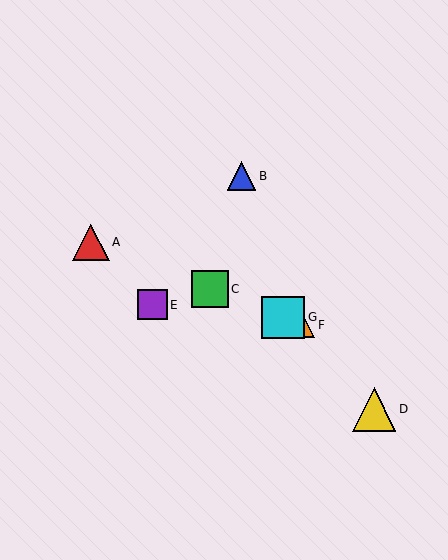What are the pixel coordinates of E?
Object E is at (153, 305).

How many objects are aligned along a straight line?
4 objects (A, C, F, G) are aligned along a straight line.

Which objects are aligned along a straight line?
Objects A, C, F, G are aligned along a straight line.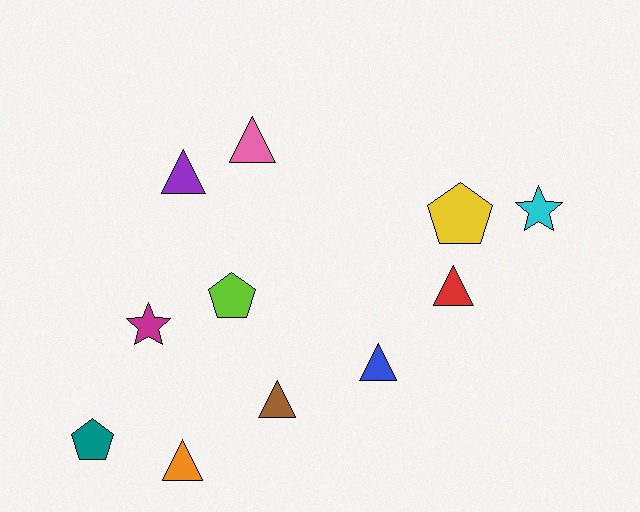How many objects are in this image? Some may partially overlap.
There are 11 objects.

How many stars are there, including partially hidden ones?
There are 2 stars.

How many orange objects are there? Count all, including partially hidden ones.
There is 1 orange object.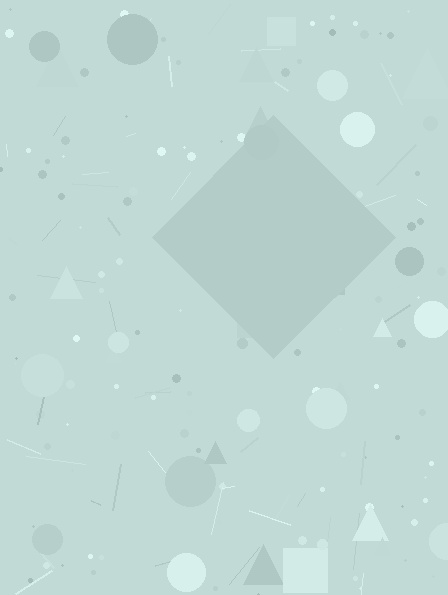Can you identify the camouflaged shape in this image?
The camouflaged shape is a diamond.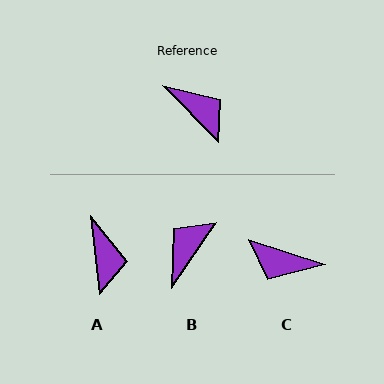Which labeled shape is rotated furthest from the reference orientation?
C, about 152 degrees away.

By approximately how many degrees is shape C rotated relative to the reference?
Approximately 152 degrees clockwise.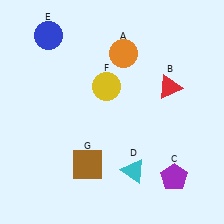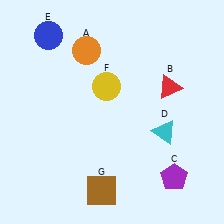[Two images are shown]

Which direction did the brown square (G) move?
The brown square (G) moved down.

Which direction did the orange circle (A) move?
The orange circle (A) moved left.